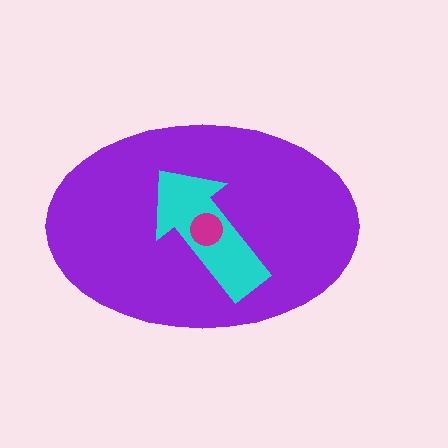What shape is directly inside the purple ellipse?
The cyan arrow.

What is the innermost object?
The magenta circle.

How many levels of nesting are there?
3.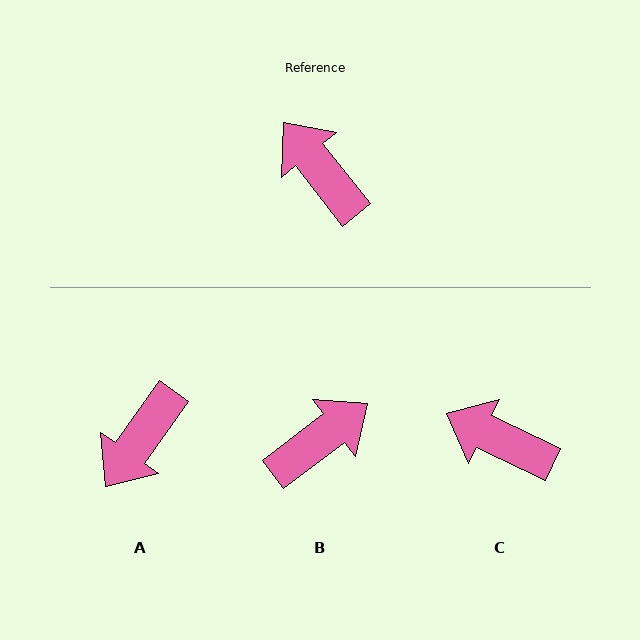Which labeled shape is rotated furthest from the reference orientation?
A, about 106 degrees away.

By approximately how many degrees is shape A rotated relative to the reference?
Approximately 106 degrees counter-clockwise.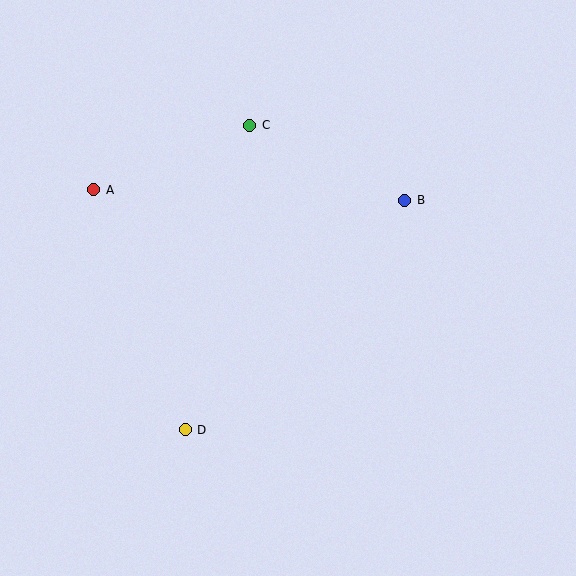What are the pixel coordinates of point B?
Point B is at (405, 200).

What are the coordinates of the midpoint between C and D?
The midpoint between C and D is at (218, 277).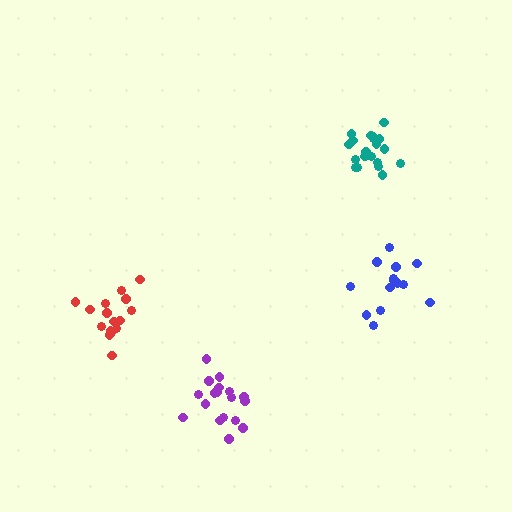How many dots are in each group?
Group 1: 20 dots, Group 2: 15 dots, Group 3: 18 dots, Group 4: 16 dots (69 total).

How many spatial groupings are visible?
There are 4 spatial groupings.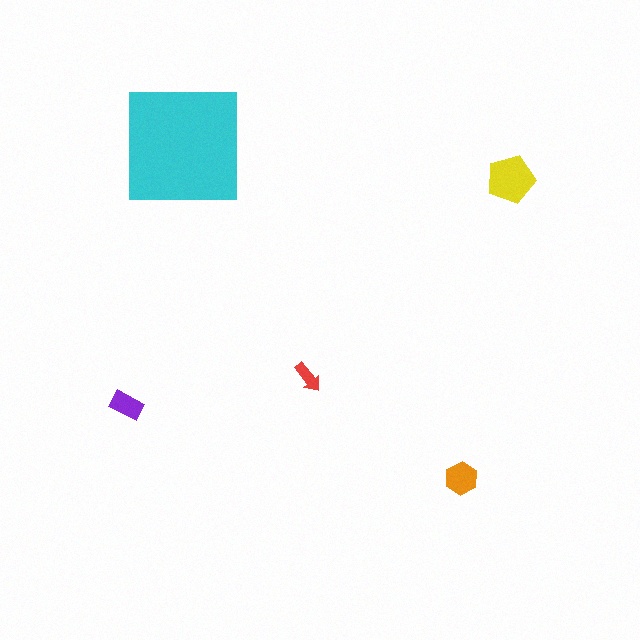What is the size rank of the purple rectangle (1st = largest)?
4th.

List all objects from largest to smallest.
The cyan square, the yellow pentagon, the orange hexagon, the purple rectangle, the red arrow.